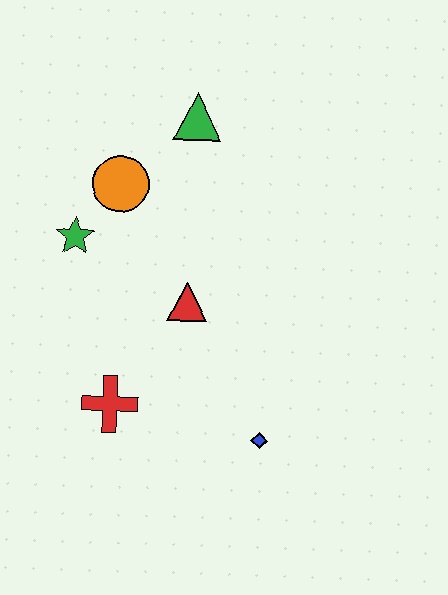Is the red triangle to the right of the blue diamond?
No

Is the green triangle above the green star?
Yes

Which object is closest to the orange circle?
The green star is closest to the orange circle.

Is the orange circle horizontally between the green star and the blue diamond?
Yes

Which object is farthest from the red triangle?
The green triangle is farthest from the red triangle.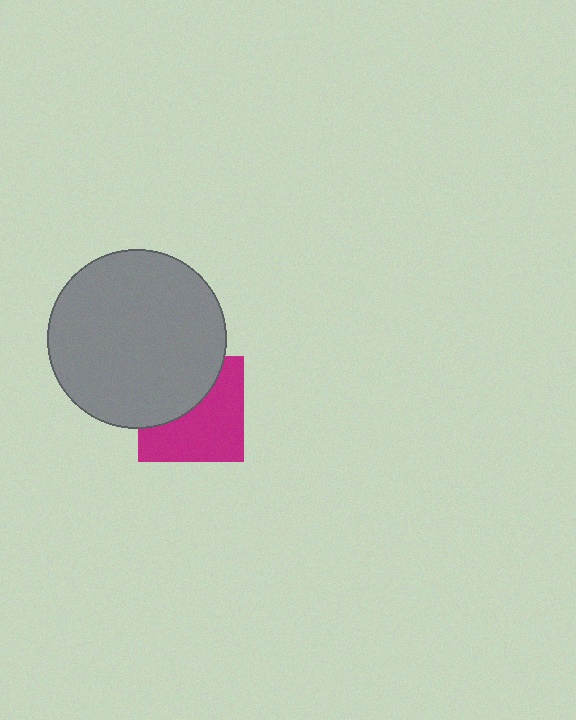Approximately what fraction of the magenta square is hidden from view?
Roughly 43% of the magenta square is hidden behind the gray circle.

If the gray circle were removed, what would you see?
You would see the complete magenta square.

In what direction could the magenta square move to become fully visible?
The magenta square could move down. That would shift it out from behind the gray circle entirely.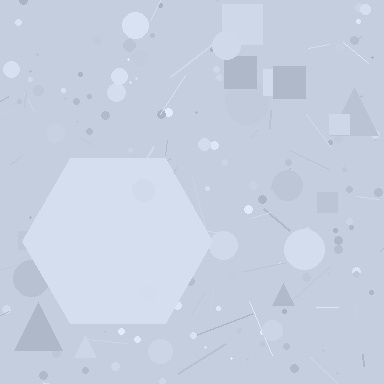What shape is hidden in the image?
A hexagon is hidden in the image.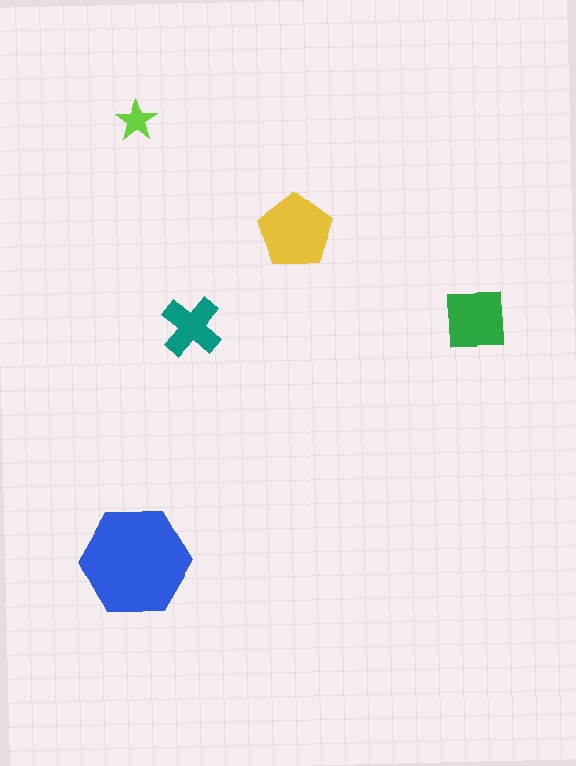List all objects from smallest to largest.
The lime star, the teal cross, the green square, the yellow pentagon, the blue hexagon.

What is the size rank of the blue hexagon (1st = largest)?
1st.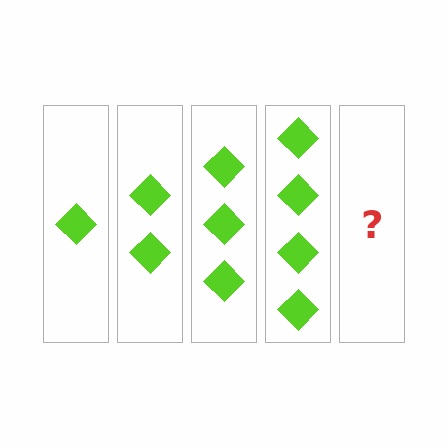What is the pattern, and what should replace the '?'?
The pattern is that each step adds one more diamond. The '?' should be 5 diamonds.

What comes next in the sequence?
The next element should be 5 diamonds.